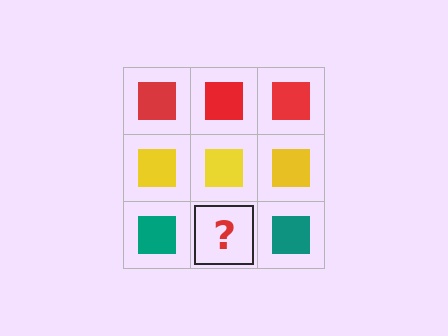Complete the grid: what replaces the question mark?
The question mark should be replaced with a teal square.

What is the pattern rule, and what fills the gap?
The rule is that each row has a consistent color. The gap should be filled with a teal square.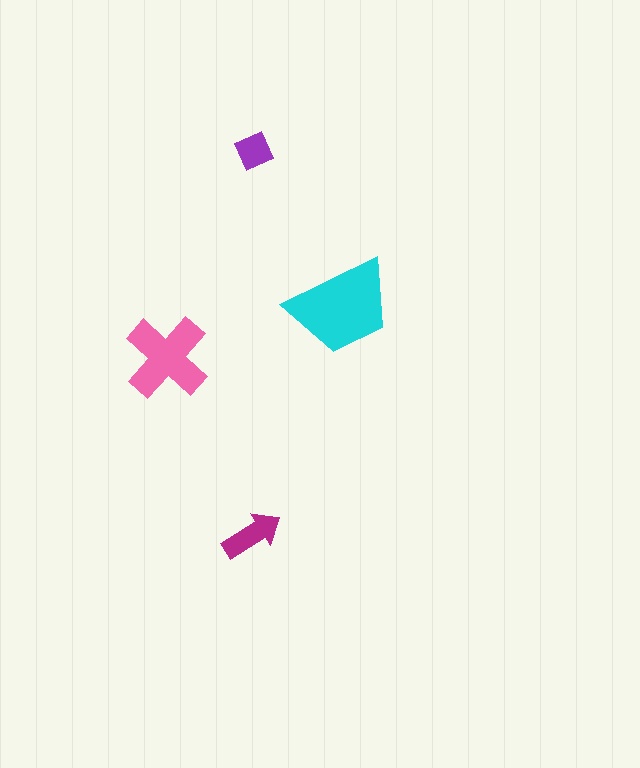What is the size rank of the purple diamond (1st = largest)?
4th.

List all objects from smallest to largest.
The purple diamond, the magenta arrow, the pink cross, the cyan trapezoid.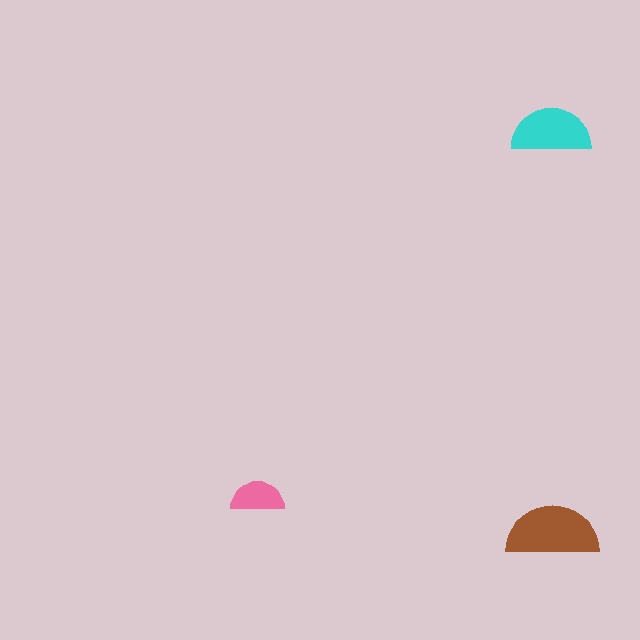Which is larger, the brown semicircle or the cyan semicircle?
The brown one.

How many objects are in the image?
There are 3 objects in the image.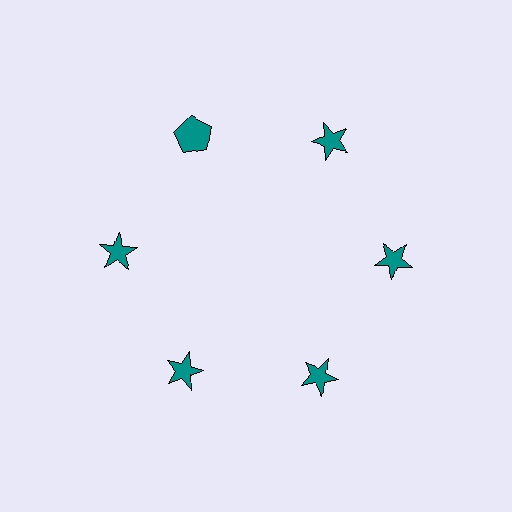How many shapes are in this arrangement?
There are 6 shapes arranged in a ring pattern.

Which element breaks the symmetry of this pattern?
The teal pentagon at roughly the 11 o'clock position breaks the symmetry. All other shapes are teal stars.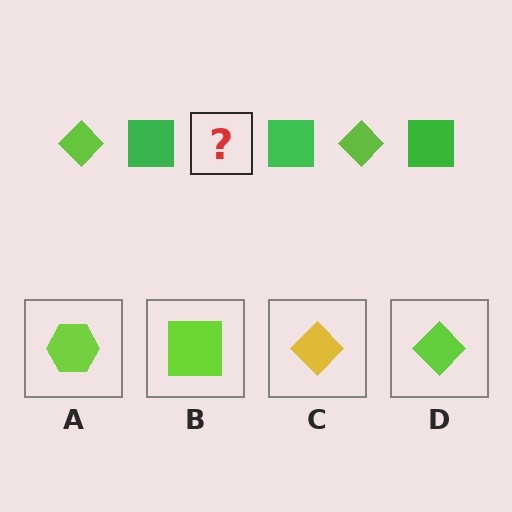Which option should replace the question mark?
Option D.